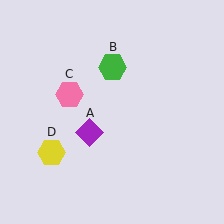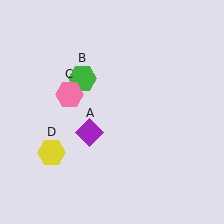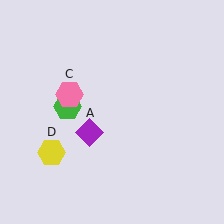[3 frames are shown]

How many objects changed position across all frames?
1 object changed position: green hexagon (object B).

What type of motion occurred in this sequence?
The green hexagon (object B) rotated counterclockwise around the center of the scene.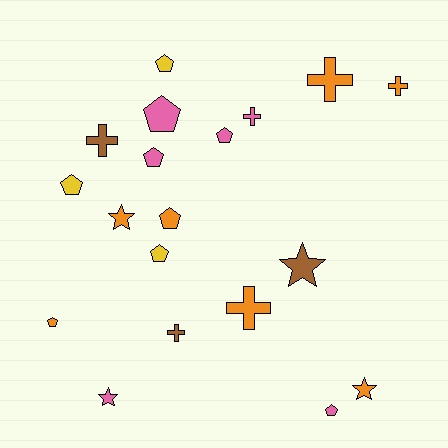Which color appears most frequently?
Orange, with 7 objects.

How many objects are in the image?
There are 19 objects.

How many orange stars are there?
There are 2 orange stars.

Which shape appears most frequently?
Pentagon, with 9 objects.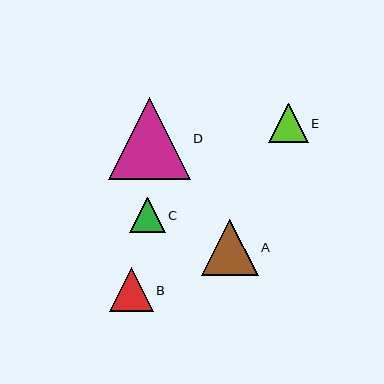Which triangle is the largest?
Triangle D is the largest with a size of approximately 82 pixels.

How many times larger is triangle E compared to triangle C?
Triangle E is approximately 1.1 times the size of triangle C.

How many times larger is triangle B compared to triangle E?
Triangle B is approximately 1.1 times the size of triangle E.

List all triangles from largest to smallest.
From largest to smallest: D, A, B, E, C.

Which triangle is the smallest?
Triangle C is the smallest with a size of approximately 36 pixels.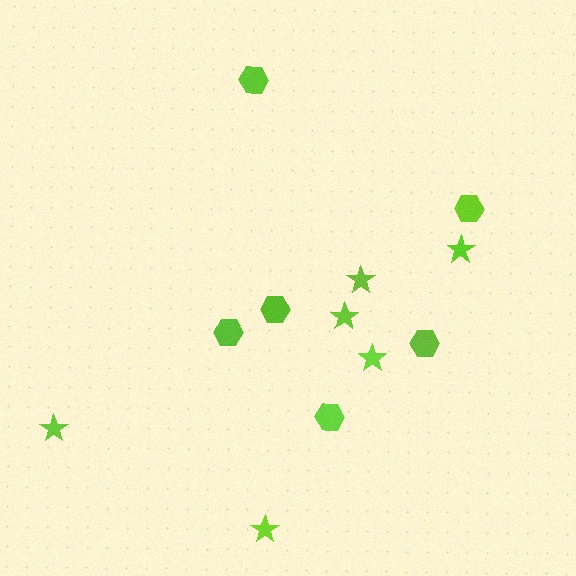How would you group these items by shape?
There are 2 groups: one group of stars (6) and one group of hexagons (6).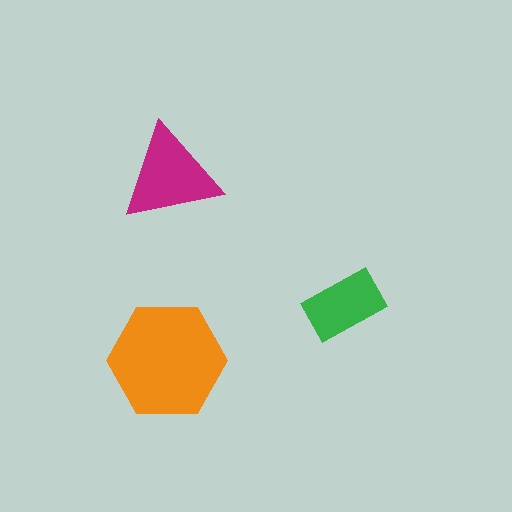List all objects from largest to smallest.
The orange hexagon, the magenta triangle, the green rectangle.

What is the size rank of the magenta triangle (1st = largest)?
2nd.